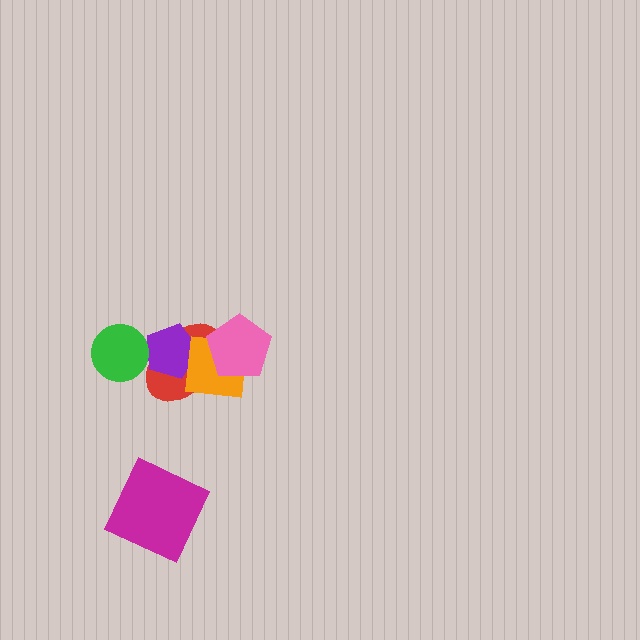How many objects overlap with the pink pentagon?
2 objects overlap with the pink pentagon.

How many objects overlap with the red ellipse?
4 objects overlap with the red ellipse.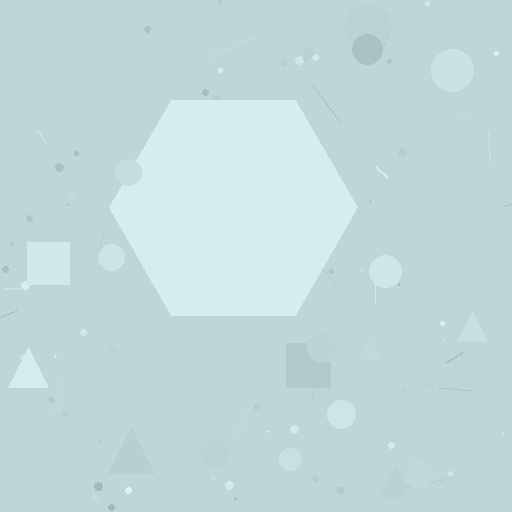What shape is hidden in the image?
A hexagon is hidden in the image.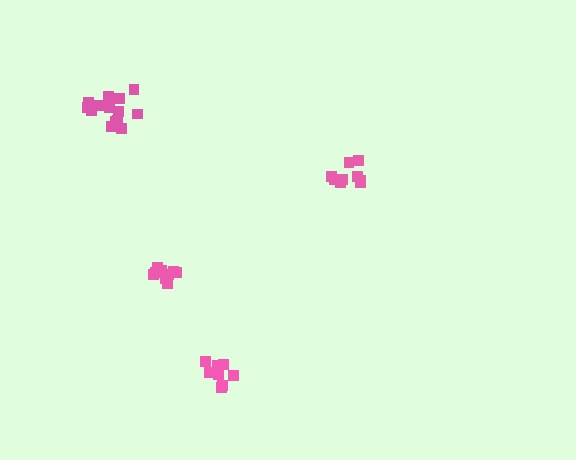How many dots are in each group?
Group 1: 9 dots, Group 2: 14 dots, Group 3: 10 dots, Group 4: 9 dots (42 total).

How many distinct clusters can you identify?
There are 4 distinct clusters.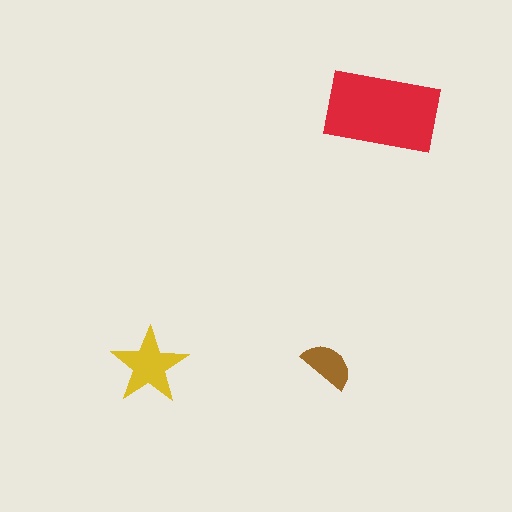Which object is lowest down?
The yellow star is bottommost.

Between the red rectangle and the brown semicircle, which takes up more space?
The red rectangle.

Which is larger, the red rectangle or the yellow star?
The red rectangle.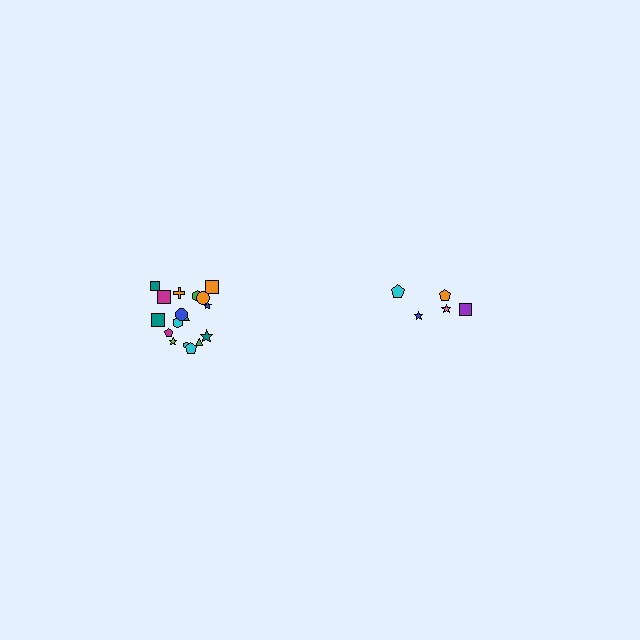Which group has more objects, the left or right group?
The left group.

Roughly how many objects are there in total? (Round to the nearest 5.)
Roughly 25 objects in total.